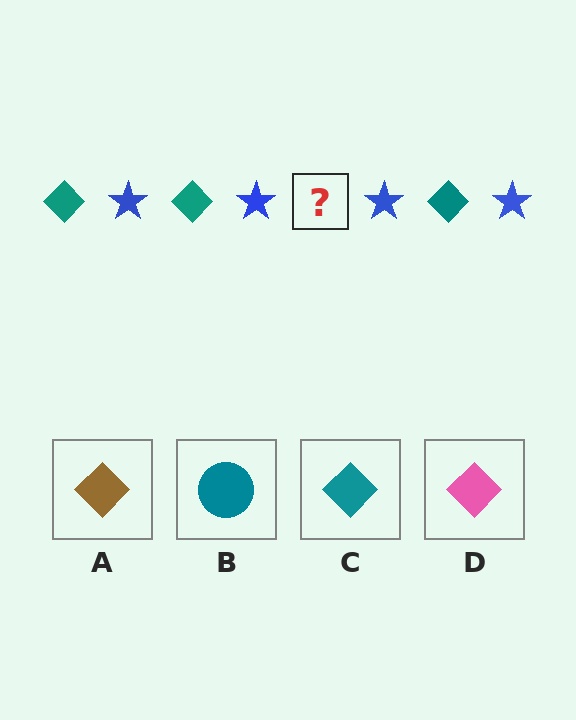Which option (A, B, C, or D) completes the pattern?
C.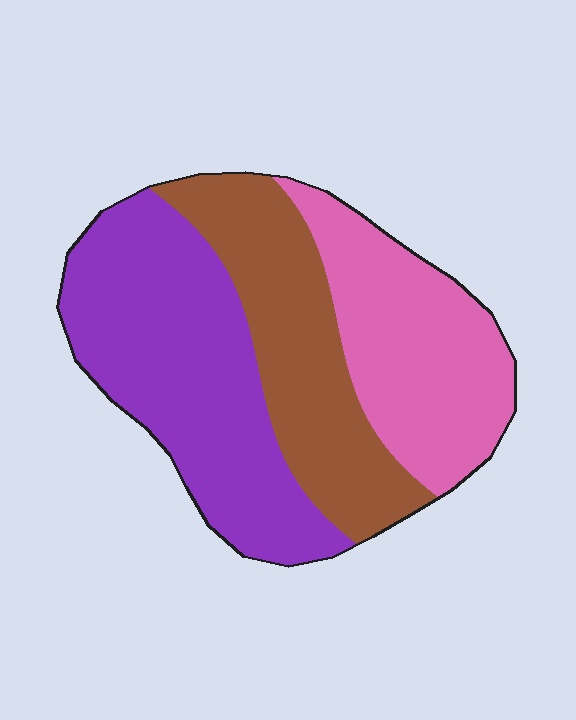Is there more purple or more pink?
Purple.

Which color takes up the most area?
Purple, at roughly 40%.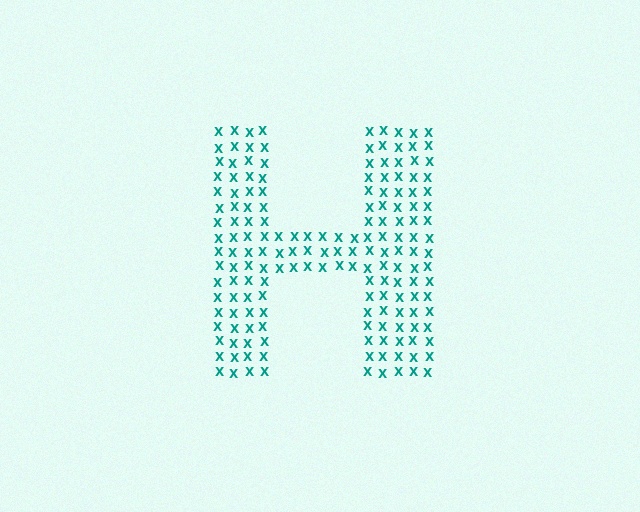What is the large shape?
The large shape is the letter H.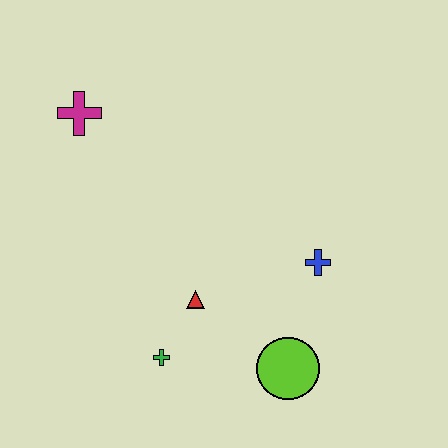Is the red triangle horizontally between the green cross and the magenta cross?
No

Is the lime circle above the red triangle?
No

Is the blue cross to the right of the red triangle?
Yes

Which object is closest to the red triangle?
The green cross is closest to the red triangle.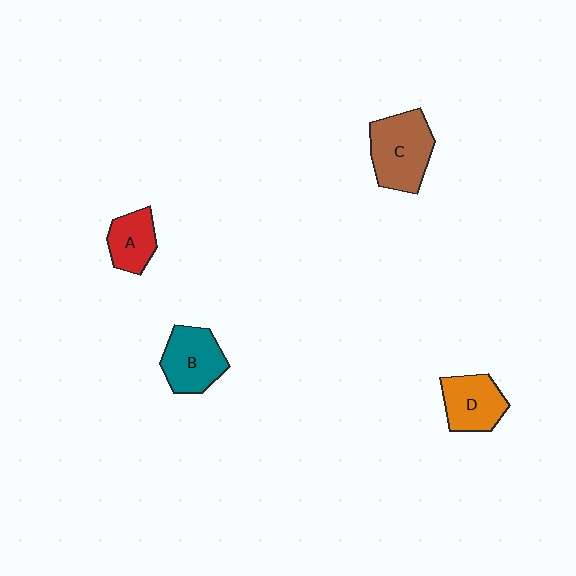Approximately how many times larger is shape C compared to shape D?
Approximately 1.4 times.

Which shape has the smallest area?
Shape A (red).